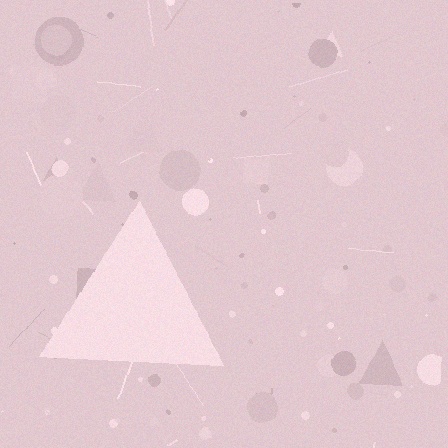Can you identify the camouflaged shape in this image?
The camouflaged shape is a triangle.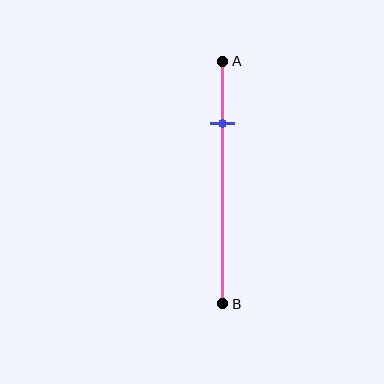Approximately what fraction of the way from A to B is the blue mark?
The blue mark is approximately 25% of the way from A to B.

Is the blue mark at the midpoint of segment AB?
No, the mark is at about 25% from A, not at the 50% midpoint.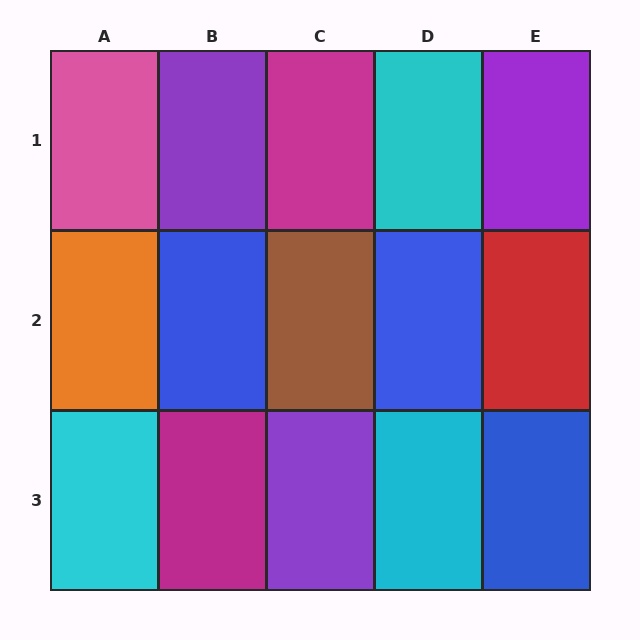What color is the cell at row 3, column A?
Cyan.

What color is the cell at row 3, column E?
Blue.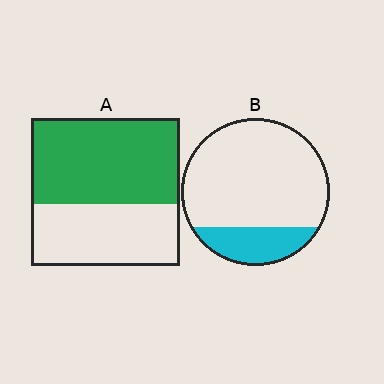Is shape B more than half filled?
No.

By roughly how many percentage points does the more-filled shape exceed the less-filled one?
By roughly 35 percentage points (A over B).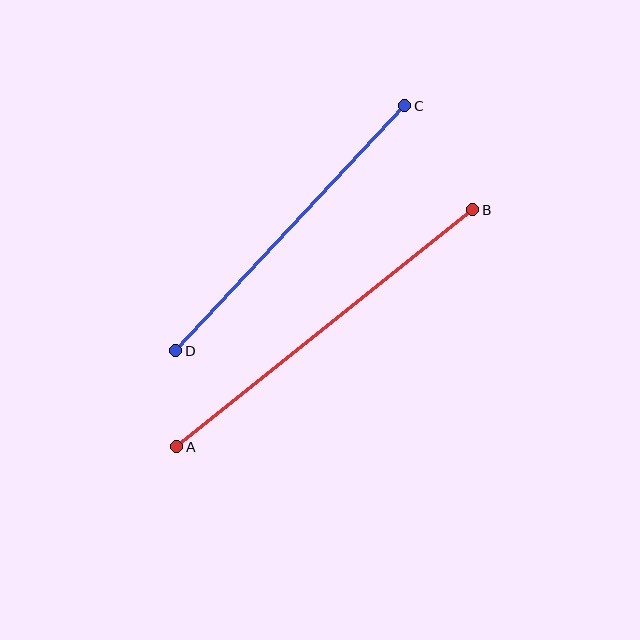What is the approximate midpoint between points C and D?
The midpoint is at approximately (290, 228) pixels.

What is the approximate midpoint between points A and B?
The midpoint is at approximately (325, 328) pixels.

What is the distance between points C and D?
The distance is approximately 335 pixels.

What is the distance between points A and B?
The distance is approximately 379 pixels.